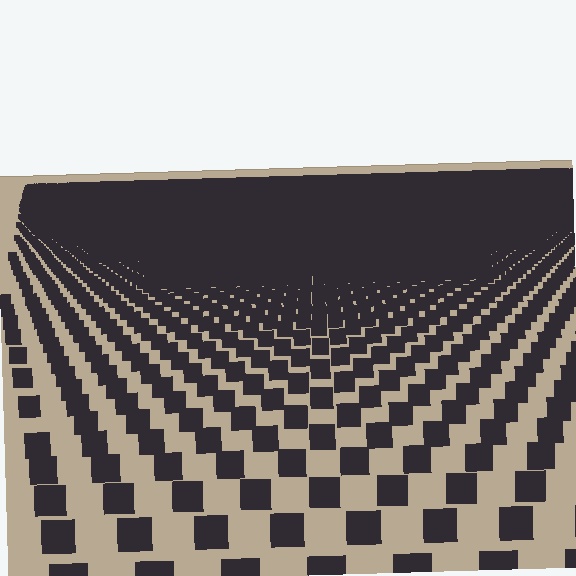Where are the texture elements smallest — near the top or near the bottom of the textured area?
Near the top.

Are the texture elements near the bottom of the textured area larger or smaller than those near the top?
Larger. Near the bottom, elements are closer to the viewer and appear at a bigger on-screen size.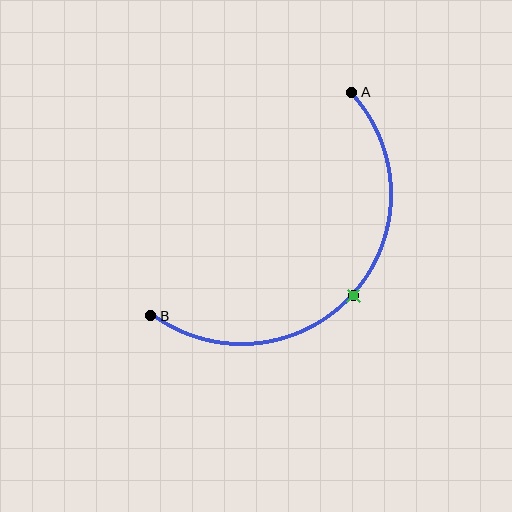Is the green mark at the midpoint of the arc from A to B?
Yes. The green mark lies on the arc at equal arc-length from both A and B — it is the arc midpoint.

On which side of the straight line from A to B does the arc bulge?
The arc bulges below and to the right of the straight line connecting A and B.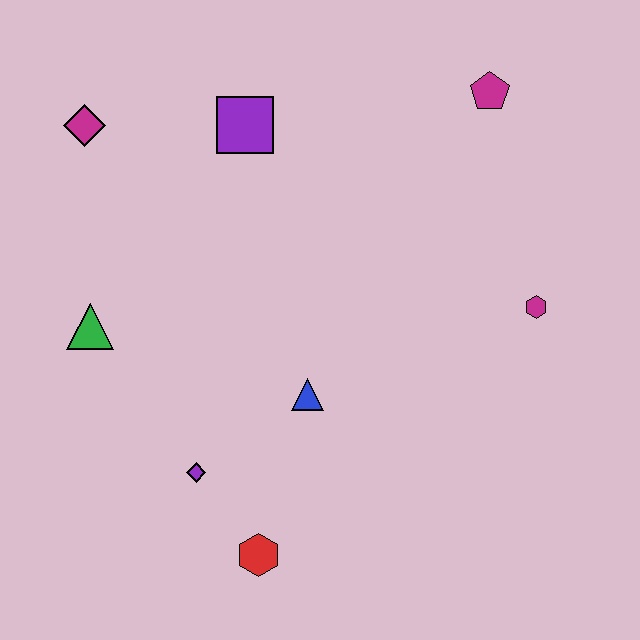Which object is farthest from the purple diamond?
The magenta pentagon is farthest from the purple diamond.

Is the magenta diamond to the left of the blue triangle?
Yes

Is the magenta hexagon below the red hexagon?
No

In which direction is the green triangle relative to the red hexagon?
The green triangle is above the red hexagon.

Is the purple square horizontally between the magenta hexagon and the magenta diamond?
Yes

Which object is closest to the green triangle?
The purple diamond is closest to the green triangle.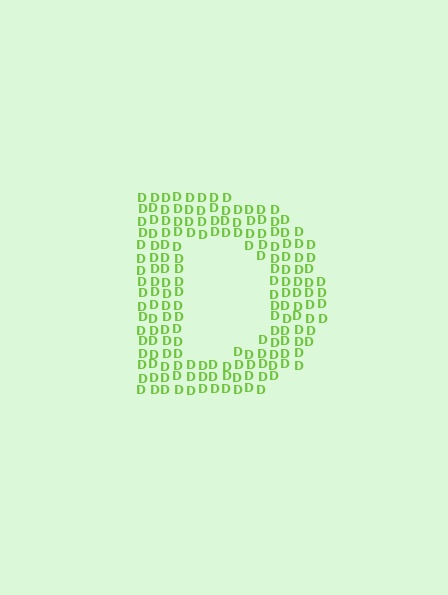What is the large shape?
The large shape is the letter D.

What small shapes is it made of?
It is made of small letter D's.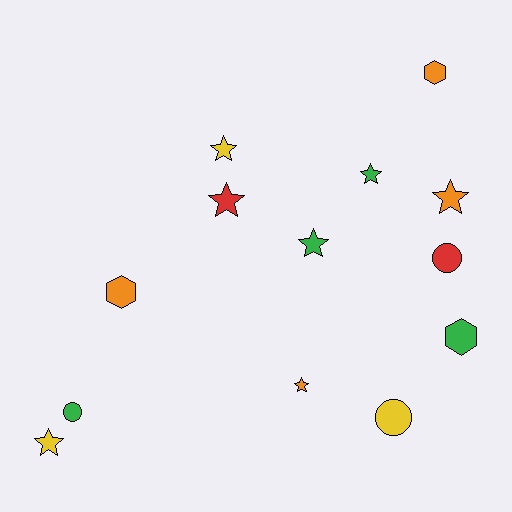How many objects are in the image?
There are 13 objects.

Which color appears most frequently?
Green, with 4 objects.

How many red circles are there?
There is 1 red circle.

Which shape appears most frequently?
Star, with 7 objects.